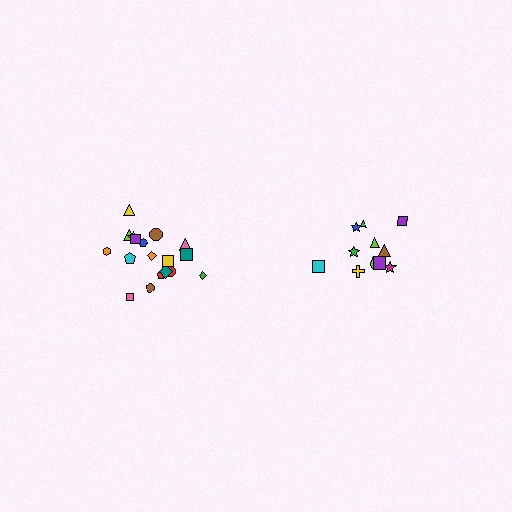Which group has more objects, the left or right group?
The left group.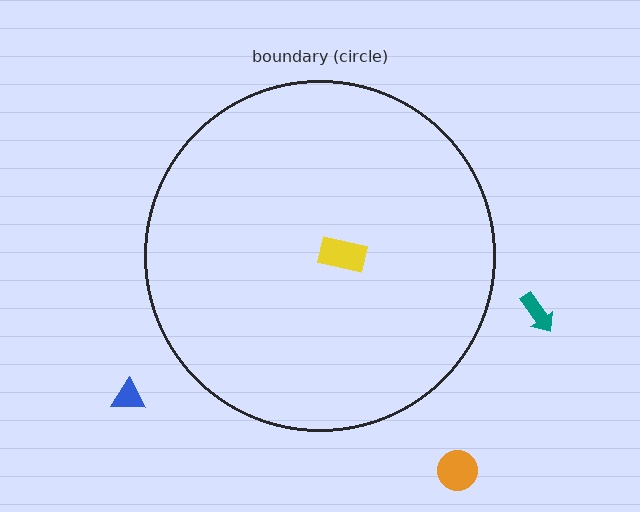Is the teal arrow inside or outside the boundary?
Outside.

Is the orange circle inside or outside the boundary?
Outside.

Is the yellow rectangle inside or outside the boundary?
Inside.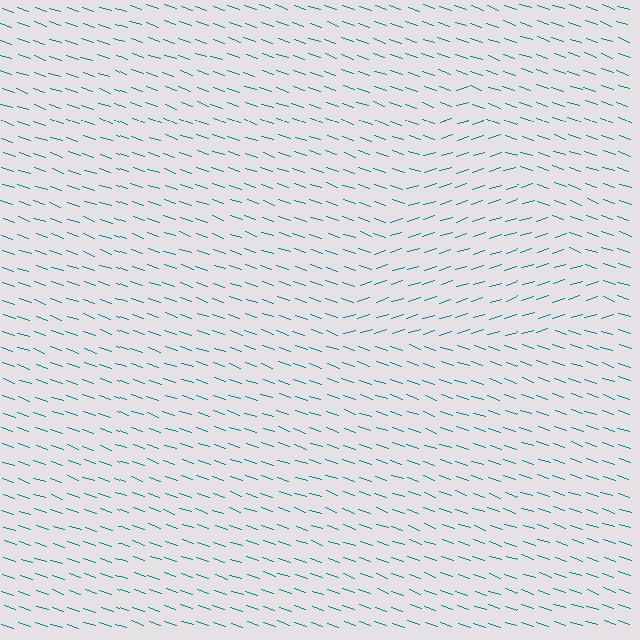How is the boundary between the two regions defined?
The boundary is defined purely by a change in line orientation (approximately 36 degrees difference). All lines are the same color and thickness.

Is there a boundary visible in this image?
Yes, there is a texture boundary formed by a change in line orientation.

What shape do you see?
I see a triangle.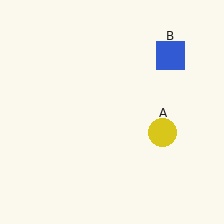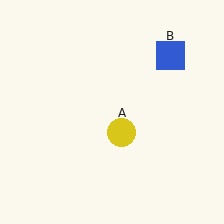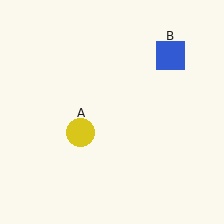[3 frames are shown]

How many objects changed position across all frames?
1 object changed position: yellow circle (object A).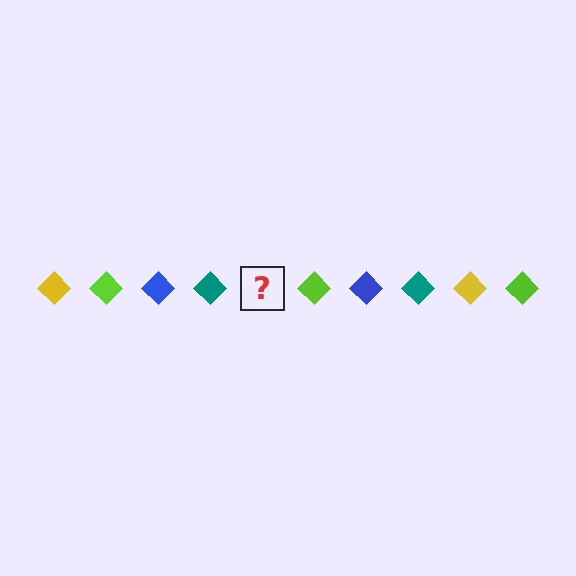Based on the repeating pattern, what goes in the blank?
The blank should be a yellow diamond.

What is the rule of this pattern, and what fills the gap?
The rule is that the pattern cycles through yellow, lime, blue, teal diamonds. The gap should be filled with a yellow diamond.